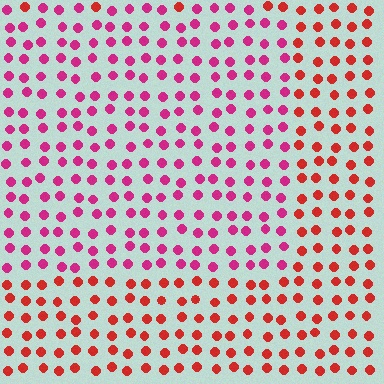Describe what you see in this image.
The image is filled with small red elements in a uniform arrangement. A rectangle-shaped region is visible where the elements are tinted to a slightly different hue, forming a subtle color boundary.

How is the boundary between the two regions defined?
The boundary is defined purely by a slight shift in hue (about 35 degrees). Spacing, size, and orientation are identical on both sides.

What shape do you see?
I see a rectangle.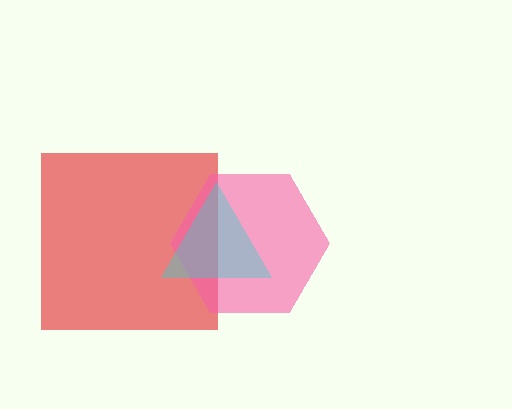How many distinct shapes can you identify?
There are 3 distinct shapes: a red square, a pink hexagon, a cyan triangle.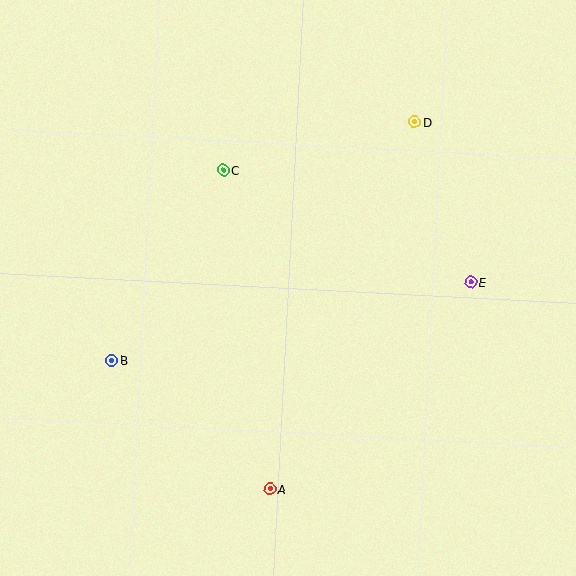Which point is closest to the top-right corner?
Point D is closest to the top-right corner.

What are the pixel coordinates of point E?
Point E is at (471, 282).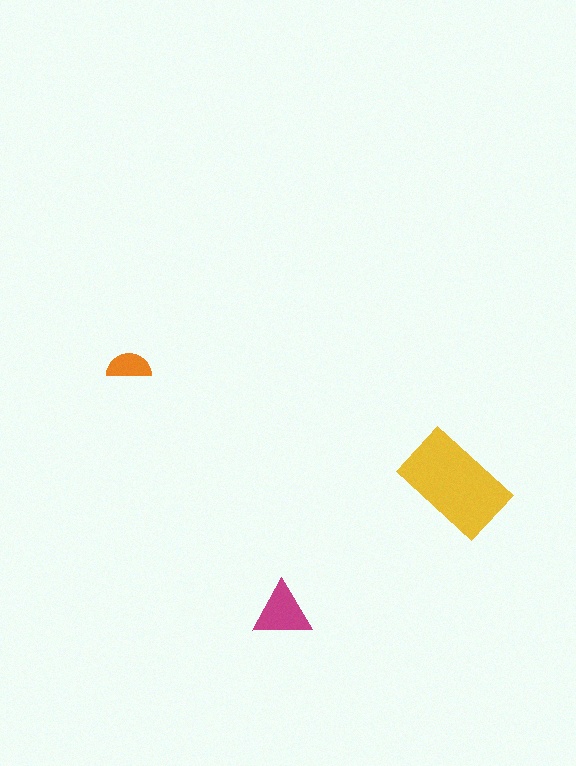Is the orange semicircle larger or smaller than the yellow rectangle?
Smaller.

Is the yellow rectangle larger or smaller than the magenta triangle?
Larger.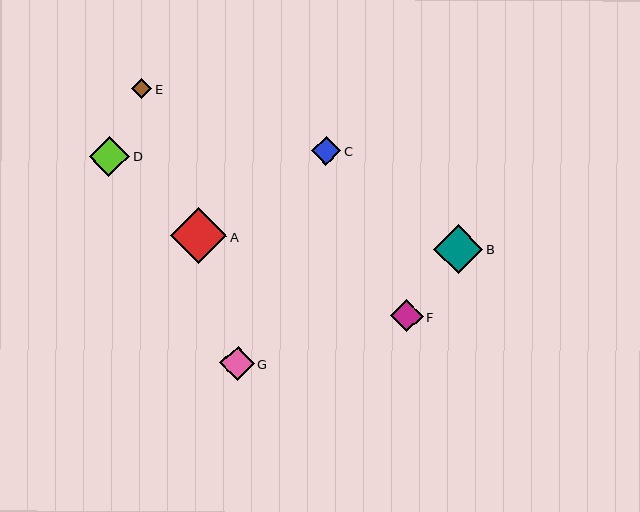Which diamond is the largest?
Diamond A is the largest with a size of approximately 56 pixels.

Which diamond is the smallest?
Diamond E is the smallest with a size of approximately 20 pixels.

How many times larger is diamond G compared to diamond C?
Diamond G is approximately 1.2 times the size of diamond C.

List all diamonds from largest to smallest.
From largest to smallest: A, B, D, G, F, C, E.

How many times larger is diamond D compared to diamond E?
Diamond D is approximately 2.0 times the size of diamond E.